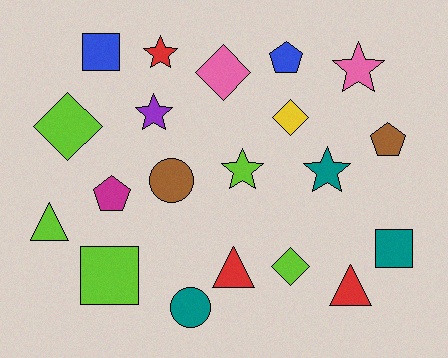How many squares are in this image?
There are 3 squares.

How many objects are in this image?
There are 20 objects.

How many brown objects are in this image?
There are 2 brown objects.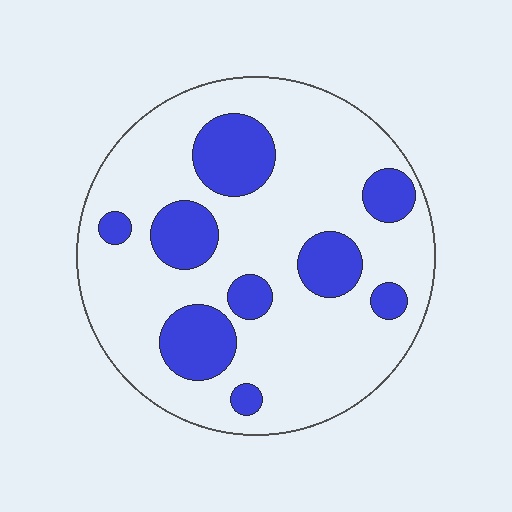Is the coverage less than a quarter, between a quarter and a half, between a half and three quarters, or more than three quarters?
Less than a quarter.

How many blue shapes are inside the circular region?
9.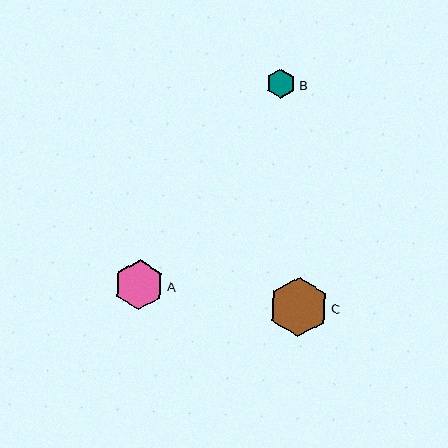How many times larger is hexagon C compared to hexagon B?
Hexagon C is approximately 2.0 times the size of hexagon B.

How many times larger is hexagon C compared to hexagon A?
Hexagon C is approximately 1.2 times the size of hexagon A.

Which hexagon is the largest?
Hexagon C is the largest with a size of approximately 60 pixels.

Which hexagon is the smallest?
Hexagon B is the smallest with a size of approximately 30 pixels.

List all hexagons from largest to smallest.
From largest to smallest: C, A, B.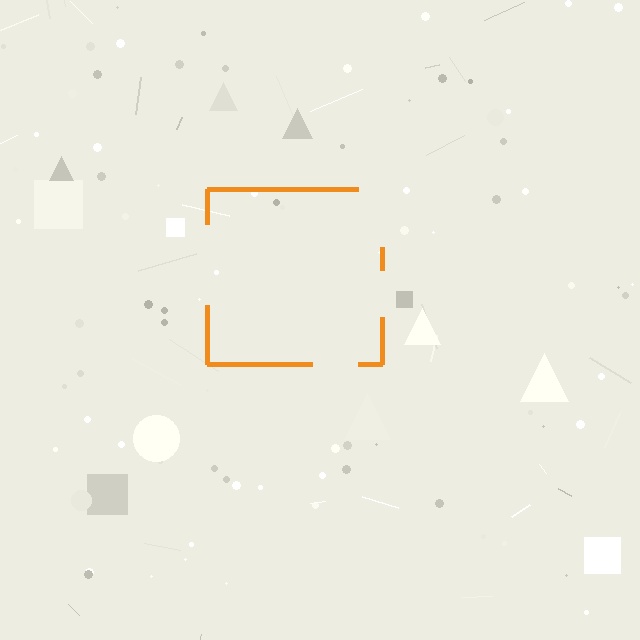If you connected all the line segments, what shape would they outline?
They would outline a square.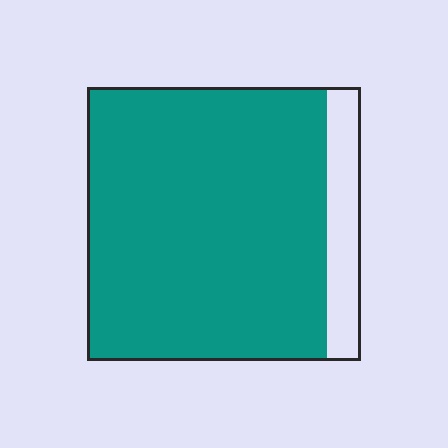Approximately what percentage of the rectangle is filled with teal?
Approximately 90%.